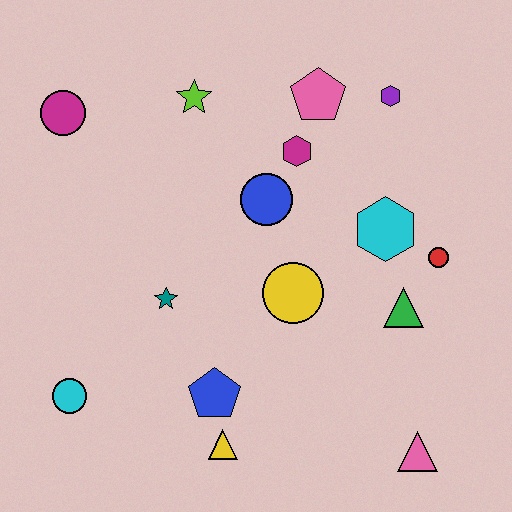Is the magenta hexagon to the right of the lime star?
Yes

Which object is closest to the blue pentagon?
The yellow triangle is closest to the blue pentagon.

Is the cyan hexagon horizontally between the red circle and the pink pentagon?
Yes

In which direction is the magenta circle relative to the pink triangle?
The magenta circle is to the left of the pink triangle.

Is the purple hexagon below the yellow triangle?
No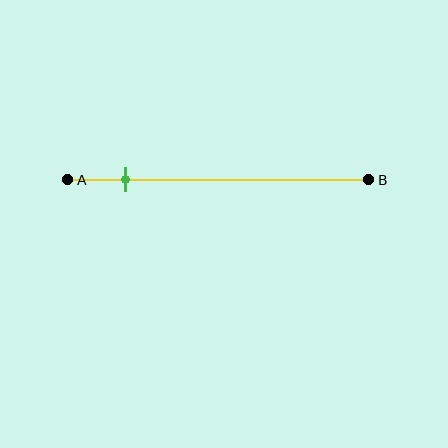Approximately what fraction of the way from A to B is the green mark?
The green mark is approximately 20% of the way from A to B.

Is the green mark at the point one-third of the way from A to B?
No, the mark is at about 20% from A, not at the 33% one-third point.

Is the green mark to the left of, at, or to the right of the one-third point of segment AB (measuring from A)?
The green mark is to the left of the one-third point of segment AB.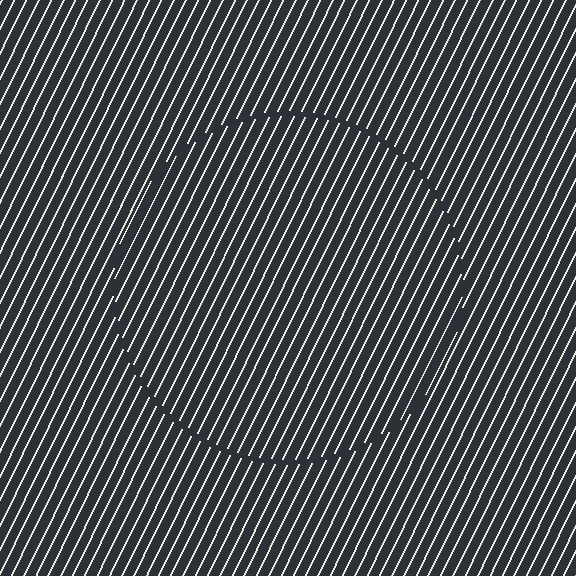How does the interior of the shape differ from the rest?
The interior of the shape contains the same grating, shifted by half a period — the contour is defined by the phase discontinuity where line-ends from the inner and outer gratings abut.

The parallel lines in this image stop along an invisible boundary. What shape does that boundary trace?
An illusory circle. The interior of the shape contains the same grating, shifted by half a period — the contour is defined by the phase discontinuity where line-ends from the inner and outer gratings abut.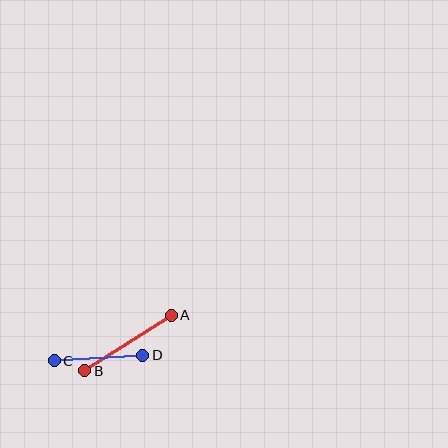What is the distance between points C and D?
The distance is approximately 89 pixels.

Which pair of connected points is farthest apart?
Points A and B are farthest apart.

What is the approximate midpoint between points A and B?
The midpoint is at approximately (128, 343) pixels.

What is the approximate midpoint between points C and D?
The midpoint is at approximately (98, 358) pixels.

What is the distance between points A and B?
The distance is approximately 103 pixels.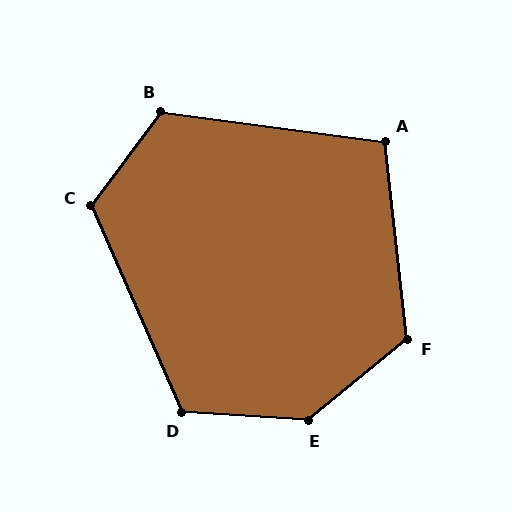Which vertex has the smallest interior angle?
A, at approximately 104 degrees.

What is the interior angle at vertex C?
Approximately 120 degrees (obtuse).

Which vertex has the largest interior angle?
E, at approximately 137 degrees.